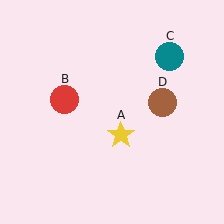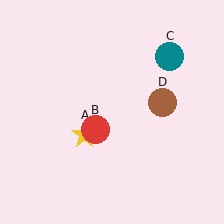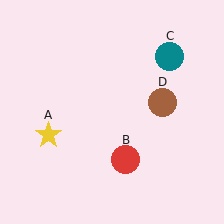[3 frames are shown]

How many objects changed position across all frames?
2 objects changed position: yellow star (object A), red circle (object B).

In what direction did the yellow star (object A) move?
The yellow star (object A) moved left.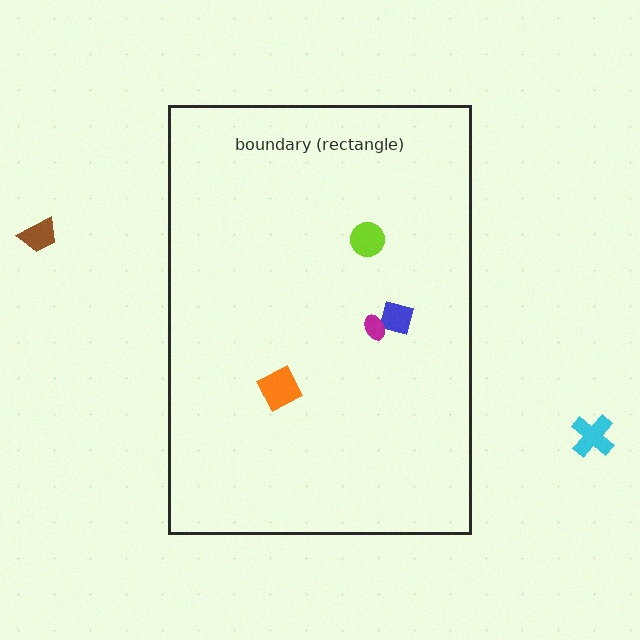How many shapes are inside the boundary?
4 inside, 2 outside.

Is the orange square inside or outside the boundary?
Inside.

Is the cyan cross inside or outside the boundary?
Outside.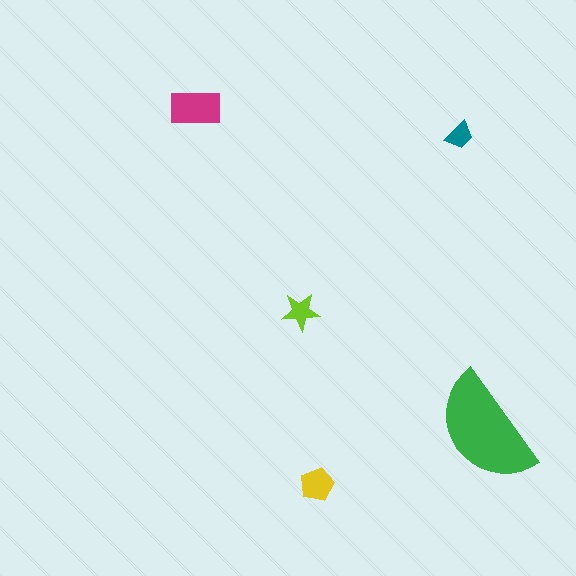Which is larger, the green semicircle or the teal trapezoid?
The green semicircle.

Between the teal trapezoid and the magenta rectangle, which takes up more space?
The magenta rectangle.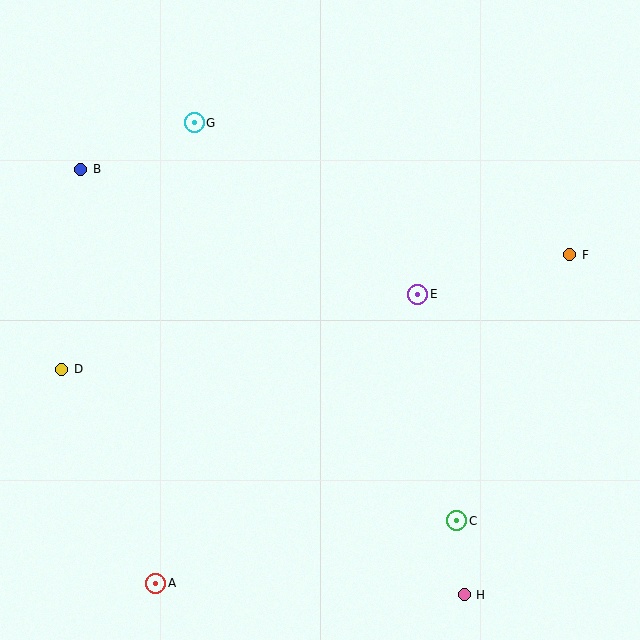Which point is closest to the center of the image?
Point E at (417, 294) is closest to the center.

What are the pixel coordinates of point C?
Point C is at (457, 521).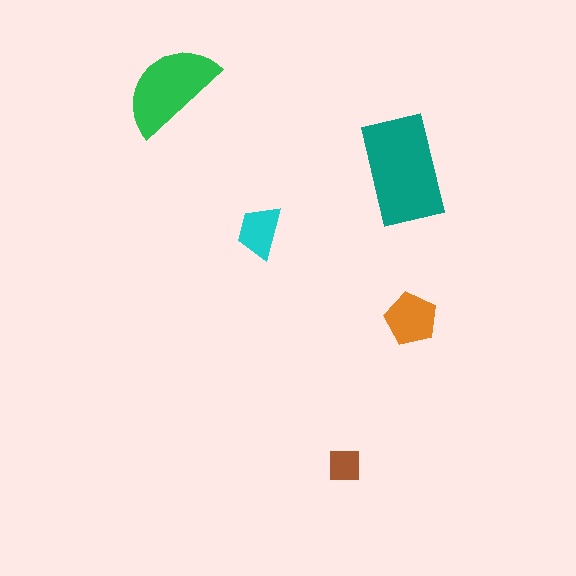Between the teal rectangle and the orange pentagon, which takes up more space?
The teal rectangle.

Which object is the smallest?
The brown square.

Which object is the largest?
The teal rectangle.